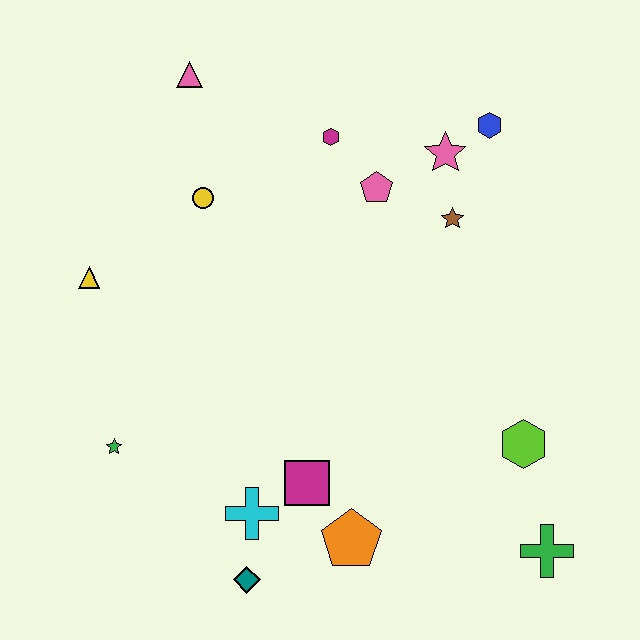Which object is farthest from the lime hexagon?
The pink triangle is farthest from the lime hexagon.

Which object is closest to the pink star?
The blue hexagon is closest to the pink star.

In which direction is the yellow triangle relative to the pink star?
The yellow triangle is to the left of the pink star.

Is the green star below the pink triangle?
Yes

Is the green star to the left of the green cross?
Yes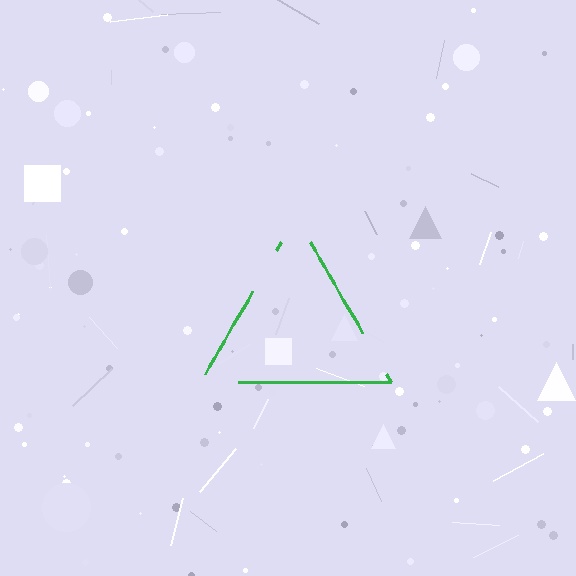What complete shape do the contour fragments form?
The contour fragments form a triangle.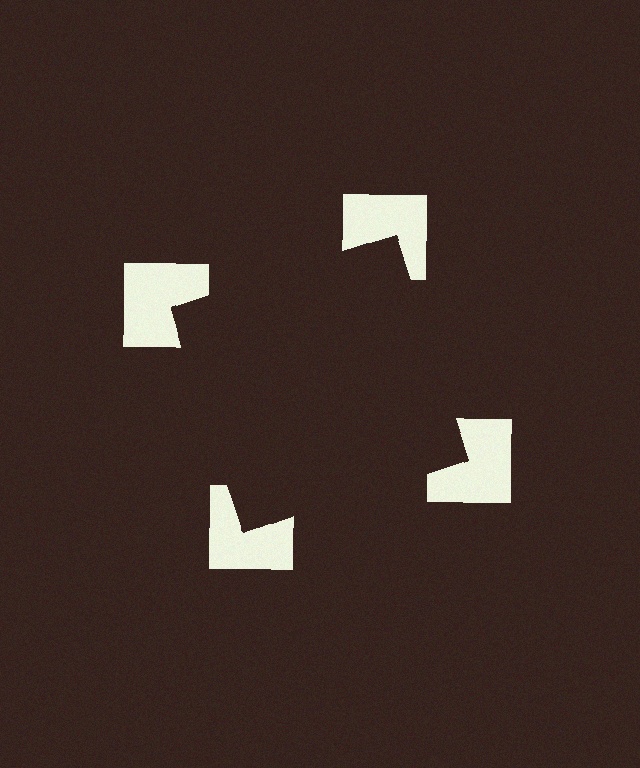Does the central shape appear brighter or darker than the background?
It typically appears slightly darker than the background, even though no actual brightness change is drawn.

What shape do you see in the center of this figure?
An illusory square — its edges are inferred from the aligned wedge cuts in the notched squares, not physically drawn.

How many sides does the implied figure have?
4 sides.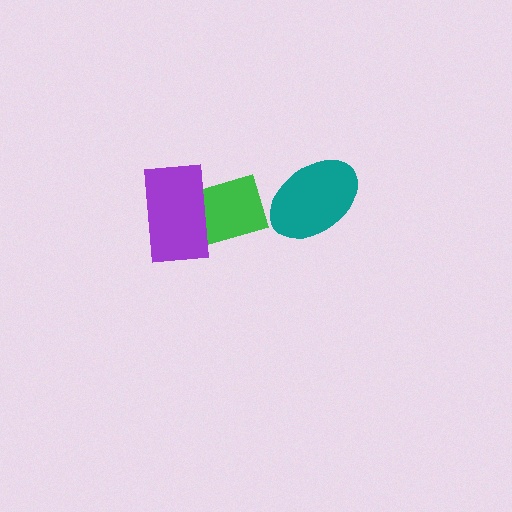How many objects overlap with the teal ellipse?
0 objects overlap with the teal ellipse.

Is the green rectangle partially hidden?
Yes, it is partially covered by another shape.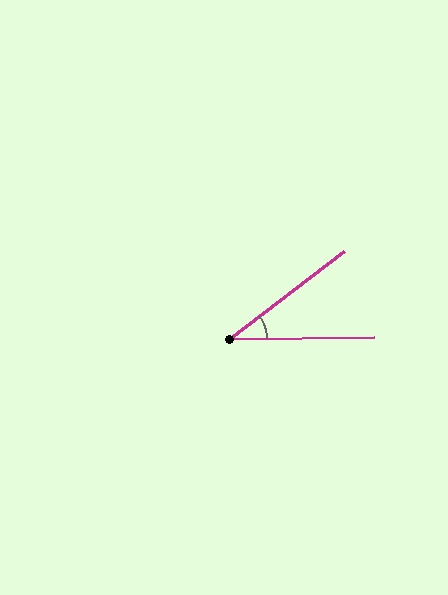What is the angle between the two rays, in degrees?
Approximately 36 degrees.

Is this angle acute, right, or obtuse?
It is acute.